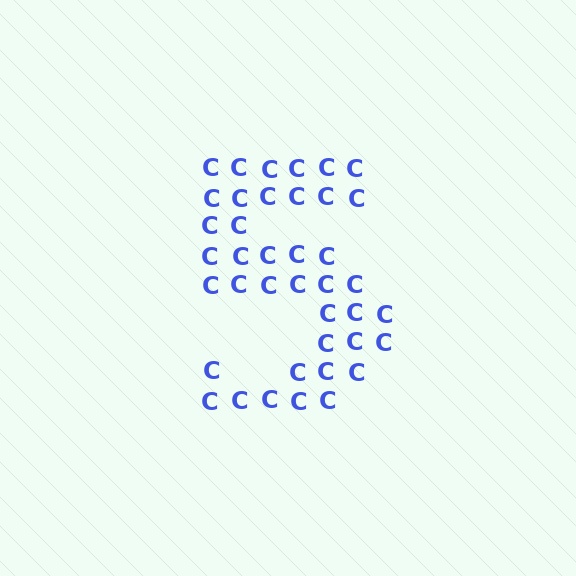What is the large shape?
The large shape is the digit 5.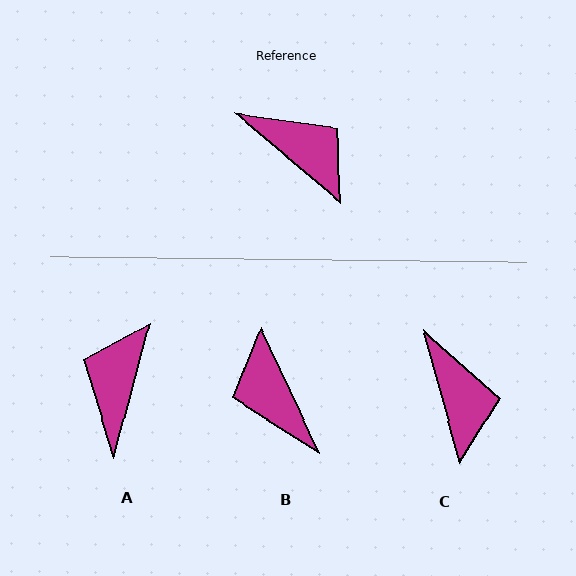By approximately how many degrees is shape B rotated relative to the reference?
Approximately 156 degrees counter-clockwise.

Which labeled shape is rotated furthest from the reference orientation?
B, about 156 degrees away.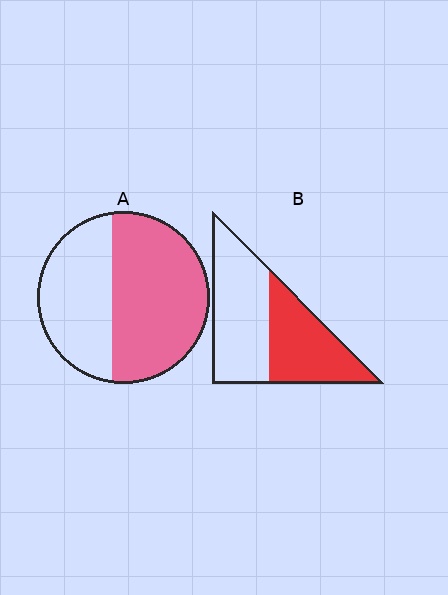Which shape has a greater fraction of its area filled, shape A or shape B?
Shape A.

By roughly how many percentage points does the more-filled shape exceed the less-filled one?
By roughly 15 percentage points (A over B).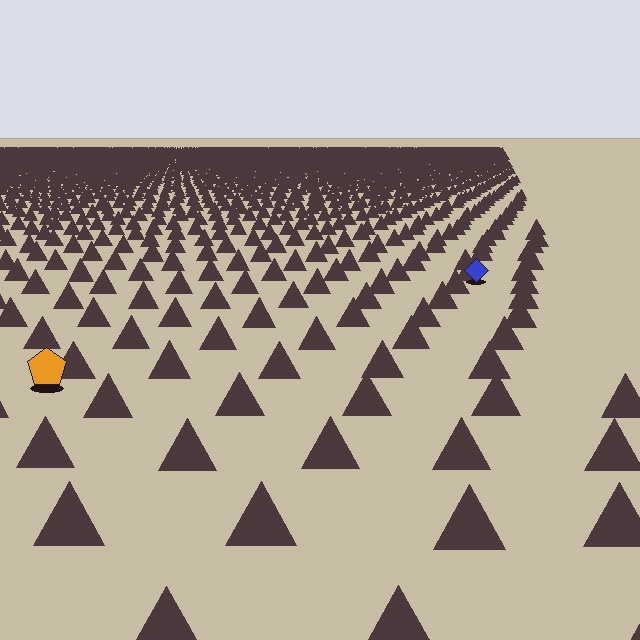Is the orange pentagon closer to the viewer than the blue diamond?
Yes. The orange pentagon is closer — you can tell from the texture gradient: the ground texture is coarser near it.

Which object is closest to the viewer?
The orange pentagon is closest. The texture marks near it are larger and more spread out.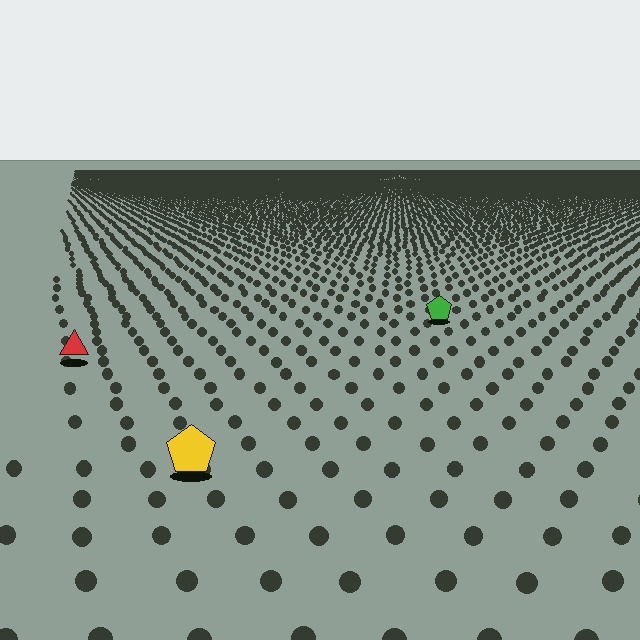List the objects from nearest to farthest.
From nearest to farthest: the yellow pentagon, the red triangle, the green pentagon.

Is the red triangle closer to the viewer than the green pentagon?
Yes. The red triangle is closer — you can tell from the texture gradient: the ground texture is coarser near it.